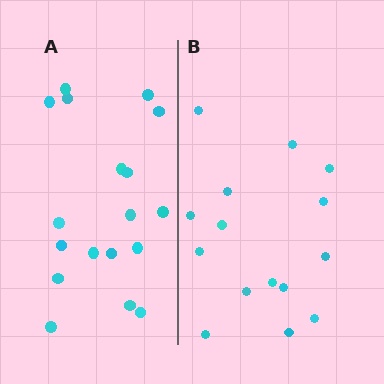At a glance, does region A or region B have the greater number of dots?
Region A (the left region) has more dots.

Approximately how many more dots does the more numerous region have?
Region A has just a few more — roughly 2 or 3 more dots than region B.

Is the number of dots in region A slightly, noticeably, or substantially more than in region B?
Region A has only slightly more — the two regions are fairly close. The ratio is roughly 1.2 to 1.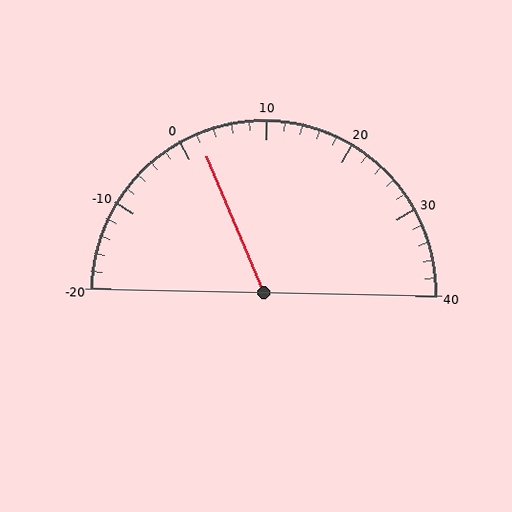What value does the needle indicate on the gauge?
The needle indicates approximately 2.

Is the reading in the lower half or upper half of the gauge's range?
The reading is in the lower half of the range (-20 to 40).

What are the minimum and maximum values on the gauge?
The gauge ranges from -20 to 40.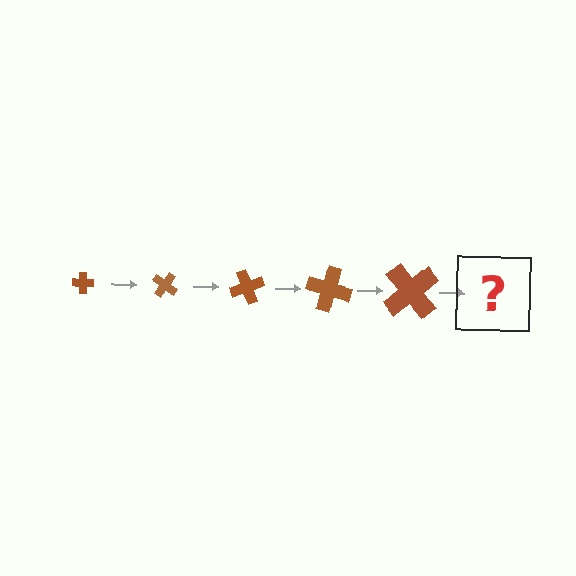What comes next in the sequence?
The next element should be a cross, larger than the previous one and rotated 175 degrees from the start.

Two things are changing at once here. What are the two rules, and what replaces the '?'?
The two rules are that the cross grows larger each step and it rotates 35 degrees each step. The '?' should be a cross, larger than the previous one and rotated 175 degrees from the start.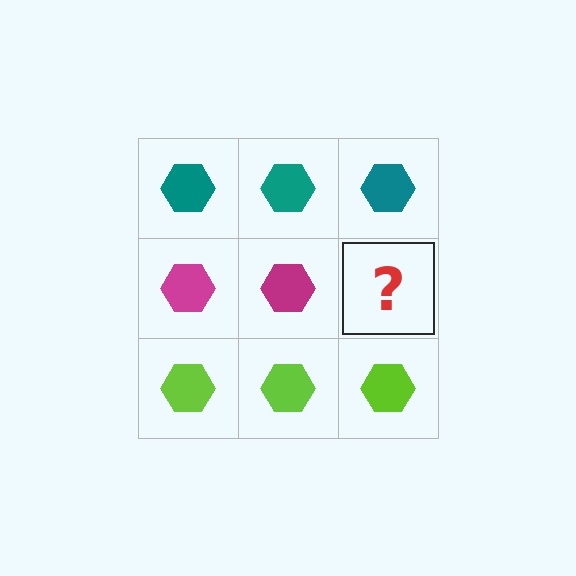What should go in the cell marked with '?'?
The missing cell should contain a magenta hexagon.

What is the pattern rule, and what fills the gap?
The rule is that each row has a consistent color. The gap should be filled with a magenta hexagon.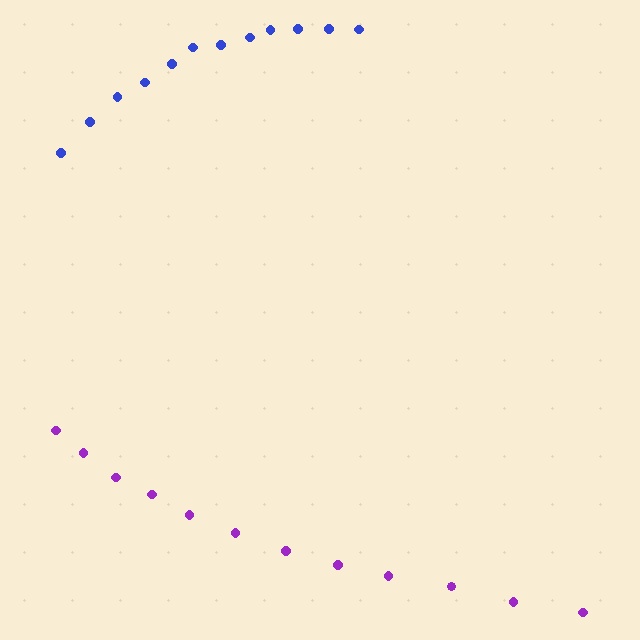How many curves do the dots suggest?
There are 2 distinct paths.